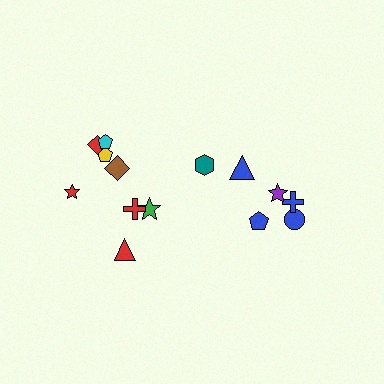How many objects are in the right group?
There are 6 objects.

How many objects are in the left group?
There are 8 objects.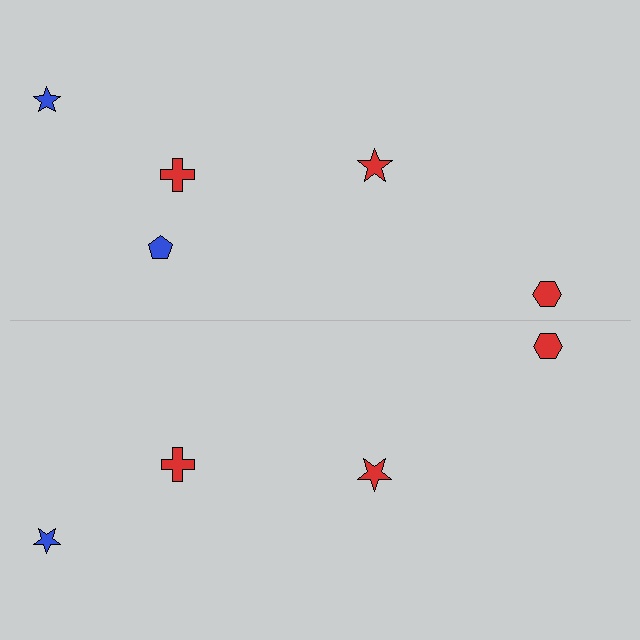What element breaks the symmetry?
A blue pentagon is missing from the bottom side.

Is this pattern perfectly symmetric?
No, the pattern is not perfectly symmetric. A blue pentagon is missing from the bottom side.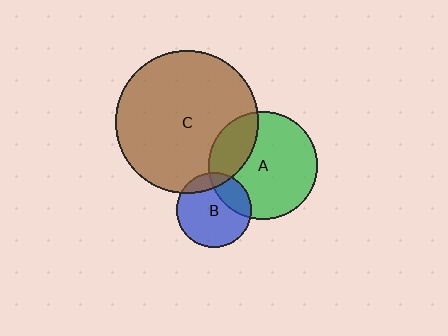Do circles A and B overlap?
Yes.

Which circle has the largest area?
Circle C (brown).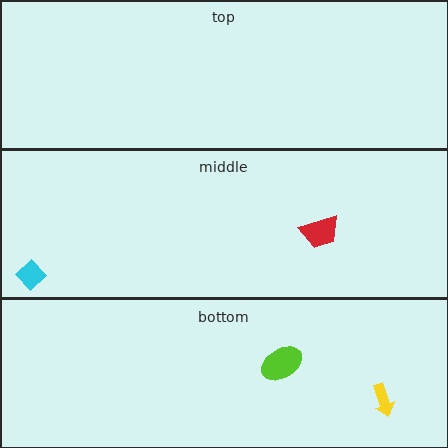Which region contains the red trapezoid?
The middle region.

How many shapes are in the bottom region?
2.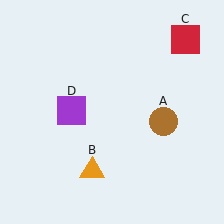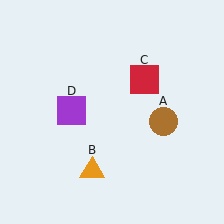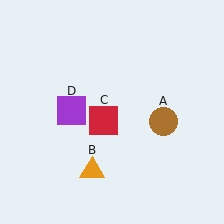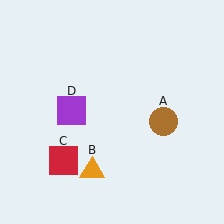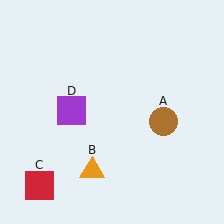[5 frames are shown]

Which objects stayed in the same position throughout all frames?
Brown circle (object A) and orange triangle (object B) and purple square (object D) remained stationary.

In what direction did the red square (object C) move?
The red square (object C) moved down and to the left.